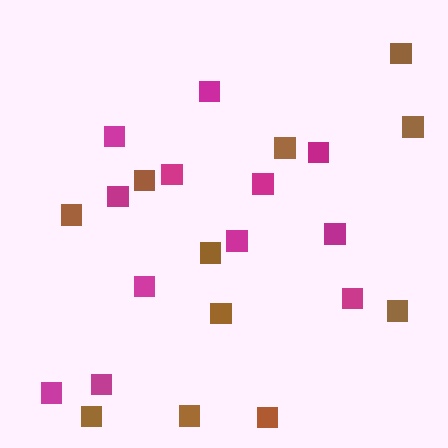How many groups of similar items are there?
There are 2 groups: one group of magenta squares (12) and one group of brown squares (11).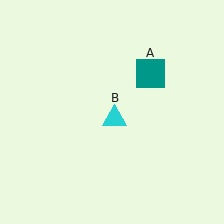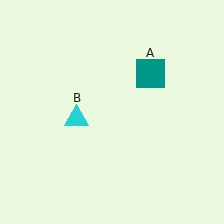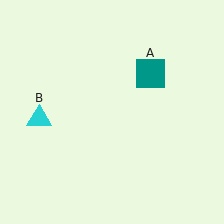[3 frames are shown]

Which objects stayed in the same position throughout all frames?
Teal square (object A) remained stationary.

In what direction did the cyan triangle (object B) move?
The cyan triangle (object B) moved left.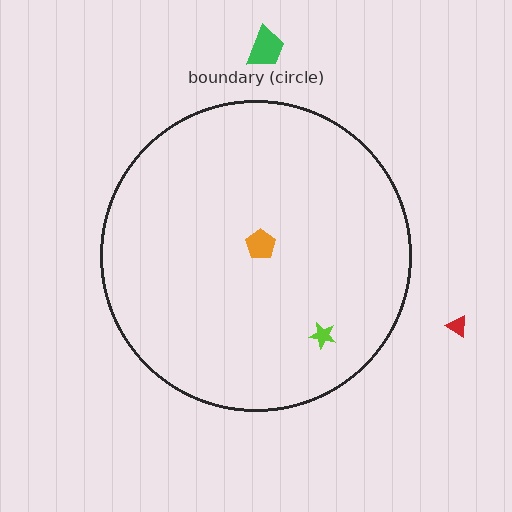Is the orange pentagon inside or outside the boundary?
Inside.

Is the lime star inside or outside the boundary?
Inside.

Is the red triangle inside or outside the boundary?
Outside.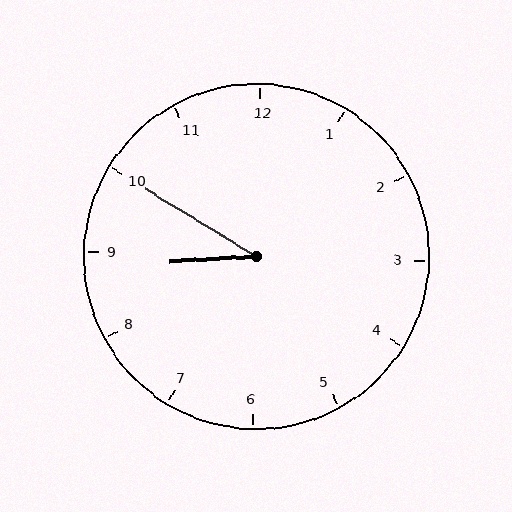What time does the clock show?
8:50.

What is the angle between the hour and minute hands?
Approximately 35 degrees.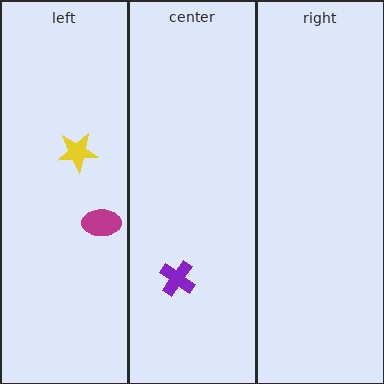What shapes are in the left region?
The magenta ellipse, the yellow star.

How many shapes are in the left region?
2.